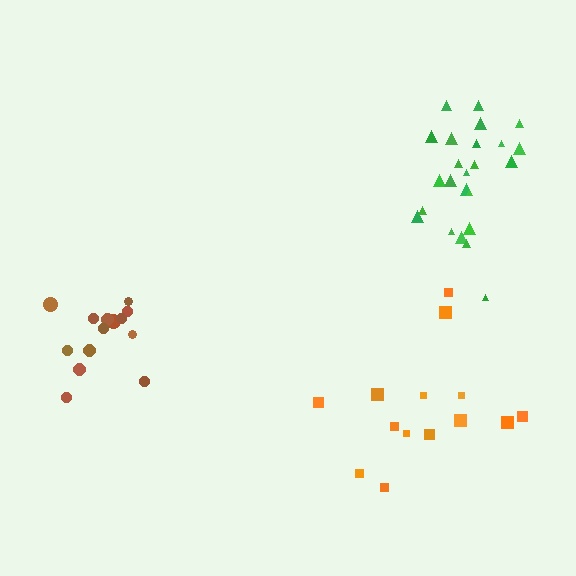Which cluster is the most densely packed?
Brown.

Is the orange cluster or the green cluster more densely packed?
Green.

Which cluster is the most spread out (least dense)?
Orange.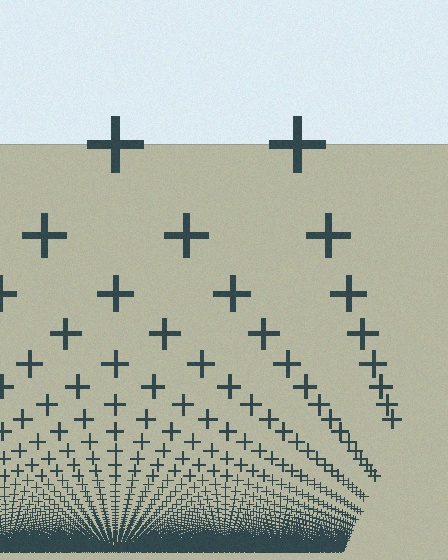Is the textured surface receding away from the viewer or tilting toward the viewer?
The surface appears to tilt toward the viewer. Texture elements get larger and sparser toward the top.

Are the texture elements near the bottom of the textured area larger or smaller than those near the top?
Smaller. The gradient is inverted — elements near the bottom are smaller and denser.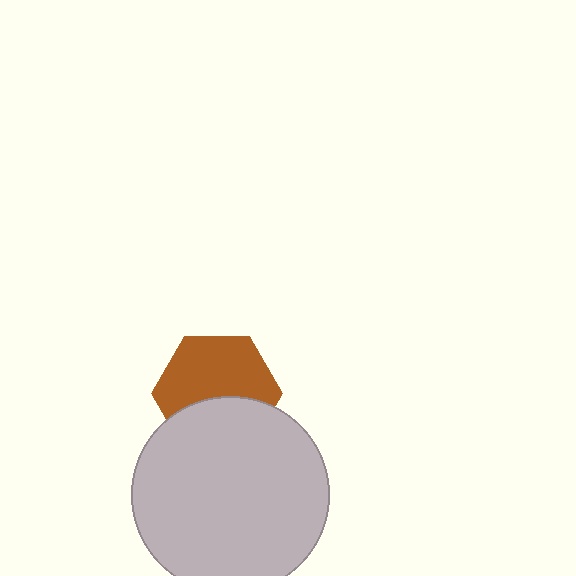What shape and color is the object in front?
The object in front is a light gray circle.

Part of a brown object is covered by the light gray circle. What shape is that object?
It is a hexagon.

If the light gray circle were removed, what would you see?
You would see the complete brown hexagon.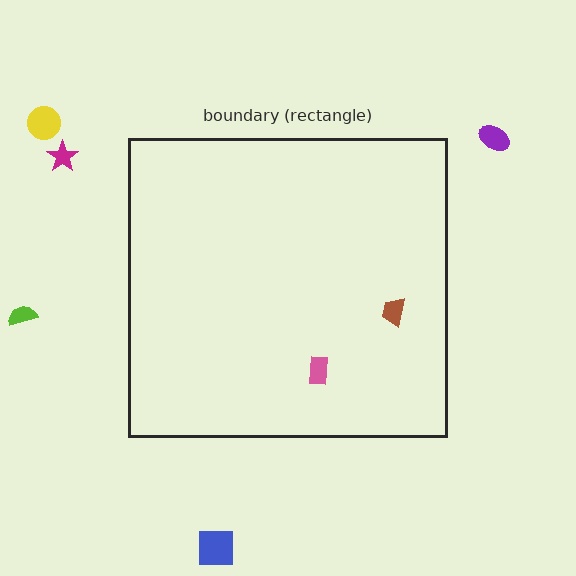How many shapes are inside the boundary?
2 inside, 5 outside.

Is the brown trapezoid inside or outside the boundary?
Inside.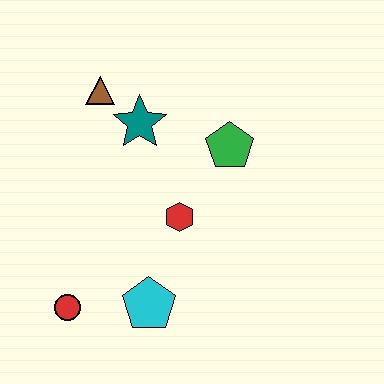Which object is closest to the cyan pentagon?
The red circle is closest to the cyan pentagon.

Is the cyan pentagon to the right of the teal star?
Yes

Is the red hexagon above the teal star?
No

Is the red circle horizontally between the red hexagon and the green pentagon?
No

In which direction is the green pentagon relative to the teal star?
The green pentagon is to the right of the teal star.